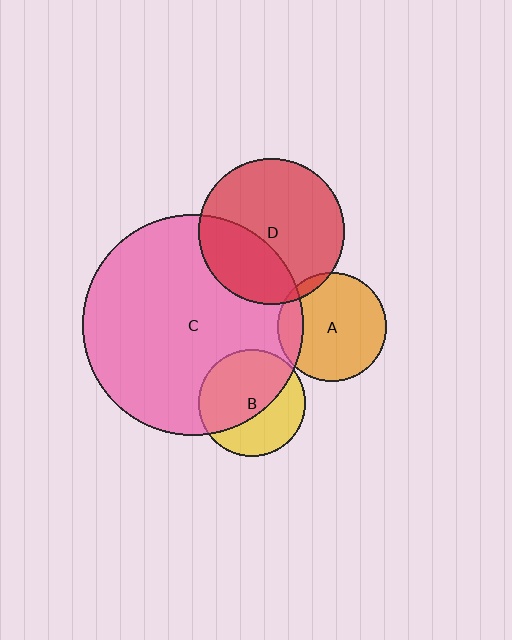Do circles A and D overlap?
Yes.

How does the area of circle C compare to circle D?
Approximately 2.3 times.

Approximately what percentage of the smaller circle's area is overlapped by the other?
Approximately 5%.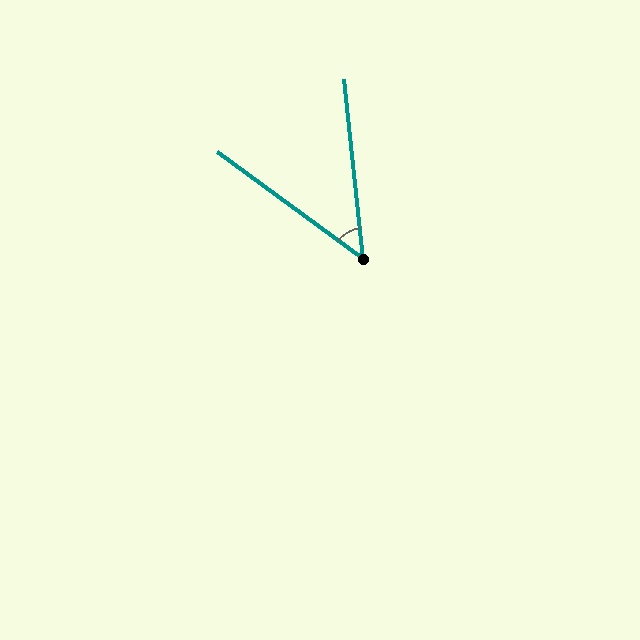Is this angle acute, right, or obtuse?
It is acute.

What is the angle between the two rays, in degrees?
Approximately 48 degrees.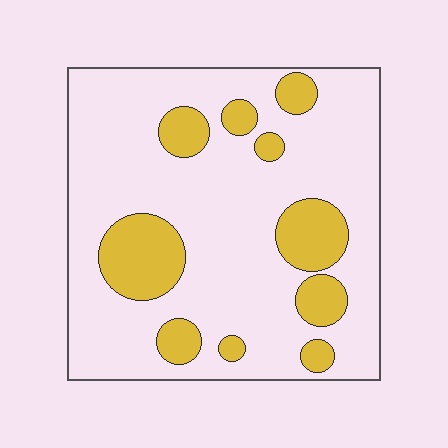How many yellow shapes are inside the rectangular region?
10.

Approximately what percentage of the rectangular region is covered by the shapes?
Approximately 20%.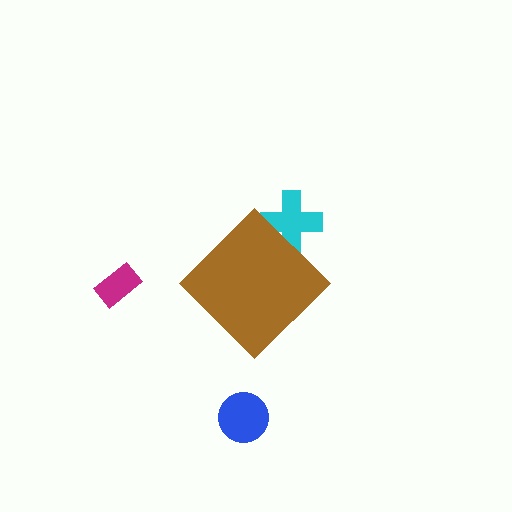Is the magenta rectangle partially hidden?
No, the magenta rectangle is fully visible.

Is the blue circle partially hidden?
No, the blue circle is fully visible.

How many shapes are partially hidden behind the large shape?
1 shape is partially hidden.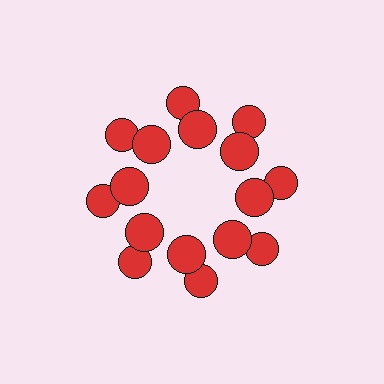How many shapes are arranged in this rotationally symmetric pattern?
There are 16 shapes, arranged in 8 groups of 2.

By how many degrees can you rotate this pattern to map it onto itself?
The pattern maps onto itself every 45 degrees of rotation.